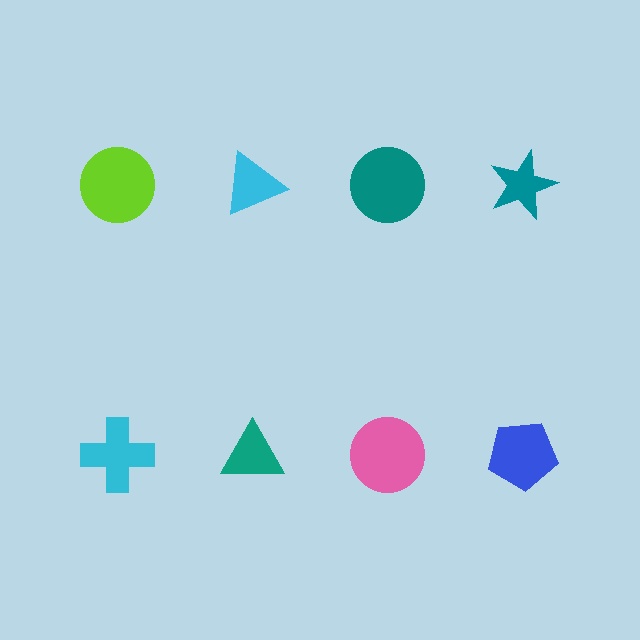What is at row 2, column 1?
A cyan cross.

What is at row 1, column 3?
A teal circle.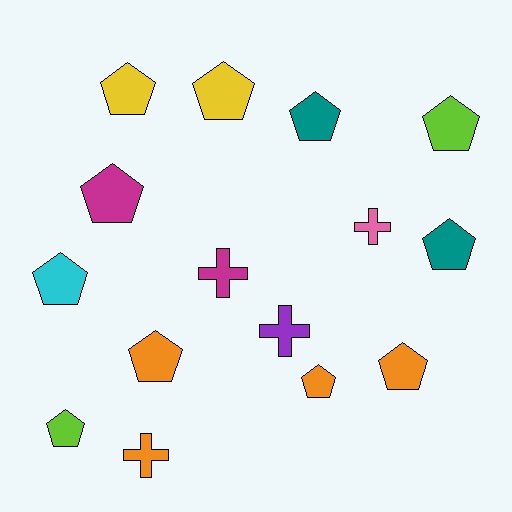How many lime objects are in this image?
There are 2 lime objects.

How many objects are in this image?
There are 15 objects.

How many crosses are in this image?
There are 4 crosses.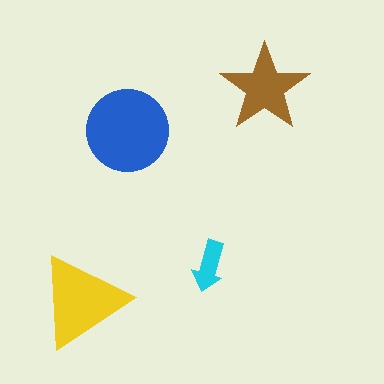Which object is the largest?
The blue circle.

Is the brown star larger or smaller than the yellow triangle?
Smaller.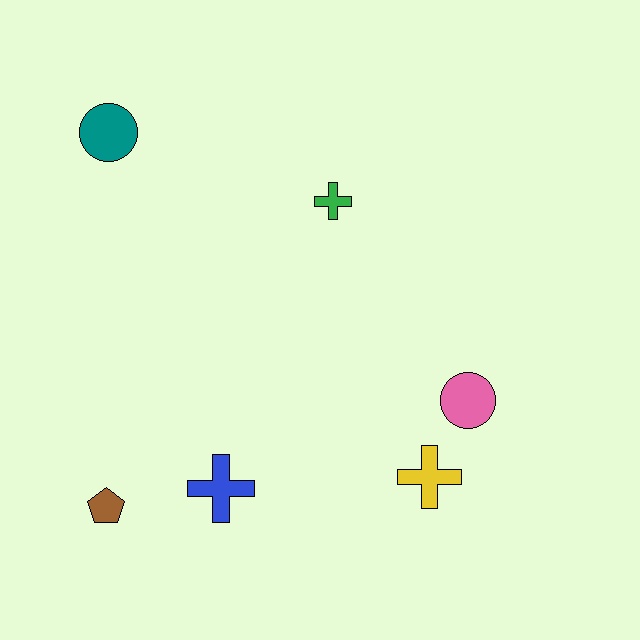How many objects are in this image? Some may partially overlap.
There are 6 objects.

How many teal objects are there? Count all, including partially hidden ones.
There is 1 teal object.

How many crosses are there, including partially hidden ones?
There are 3 crosses.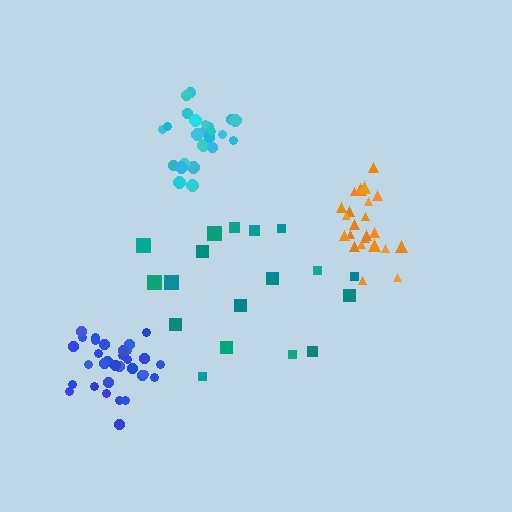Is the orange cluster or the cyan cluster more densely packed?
Orange.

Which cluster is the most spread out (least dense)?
Teal.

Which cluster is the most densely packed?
Orange.